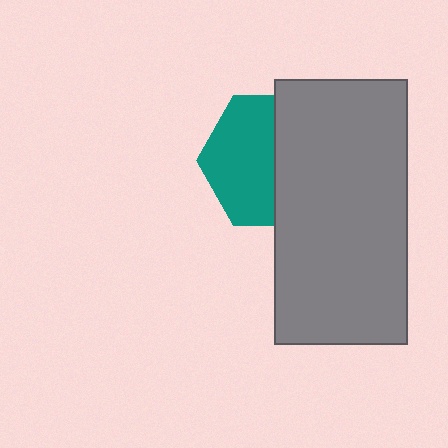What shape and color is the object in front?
The object in front is a gray rectangle.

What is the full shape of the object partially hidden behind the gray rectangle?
The partially hidden object is a teal hexagon.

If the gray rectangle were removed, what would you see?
You would see the complete teal hexagon.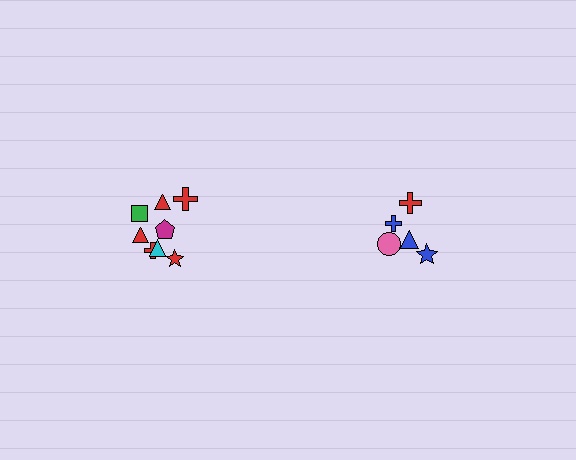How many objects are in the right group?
There are 5 objects.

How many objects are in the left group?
There are 8 objects.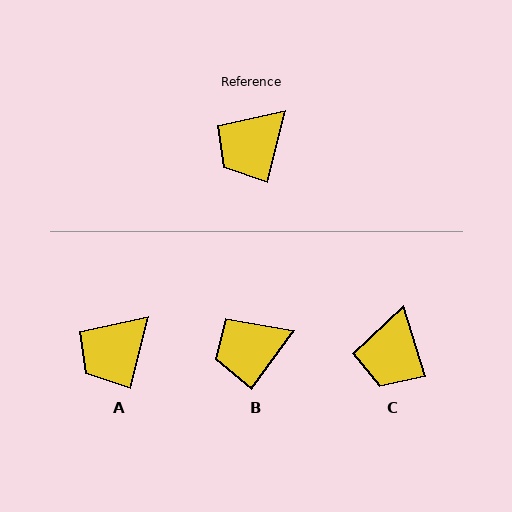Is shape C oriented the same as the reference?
No, it is off by about 31 degrees.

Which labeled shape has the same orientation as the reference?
A.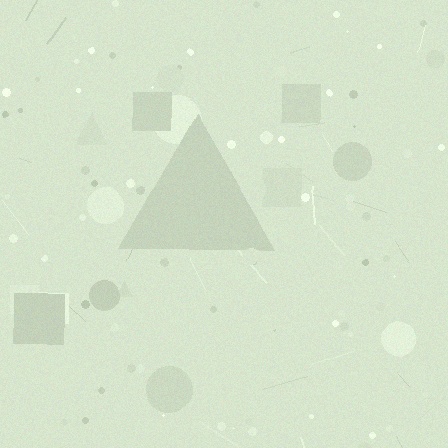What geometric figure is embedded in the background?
A triangle is embedded in the background.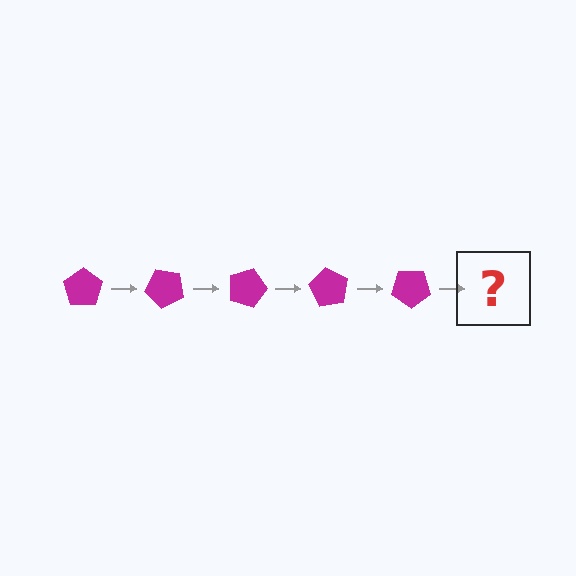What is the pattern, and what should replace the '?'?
The pattern is that the pentagon rotates 45 degrees each step. The '?' should be a magenta pentagon rotated 225 degrees.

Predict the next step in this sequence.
The next step is a magenta pentagon rotated 225 degrees.